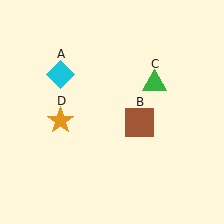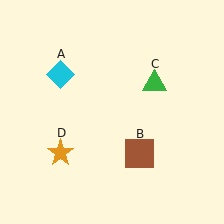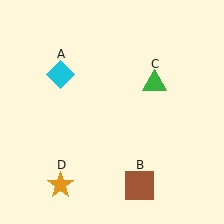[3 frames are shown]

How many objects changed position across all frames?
2 objects changed position: brown square (object B), orange star (object D).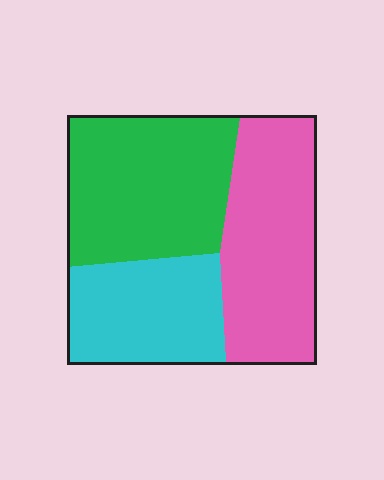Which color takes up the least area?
Cyan, at roughly 25%.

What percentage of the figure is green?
Green takes up about three eighths (3/8) of the figure.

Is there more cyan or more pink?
Pink.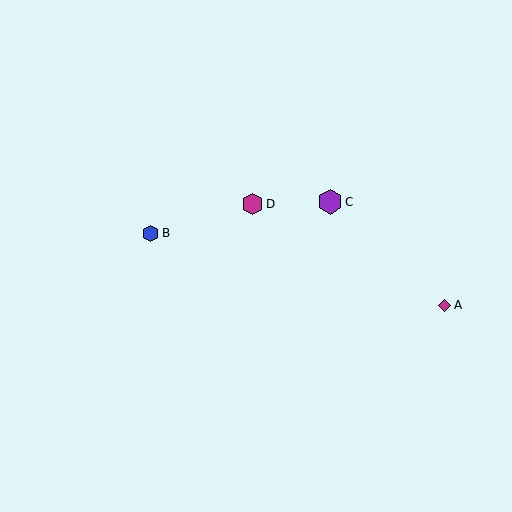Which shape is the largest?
The purple hexagon (labeled C) is the largest.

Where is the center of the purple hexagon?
The center of the purple hexagon is at (330, 202).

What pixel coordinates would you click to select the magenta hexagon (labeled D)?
Click at (252, 204) to select the magenta hexagon D.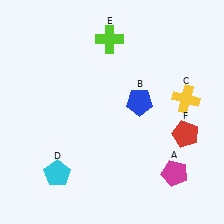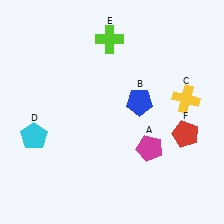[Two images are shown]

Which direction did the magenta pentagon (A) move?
The magenta pentagon (A) moved up.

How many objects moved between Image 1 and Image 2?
2 objects moved between the two images.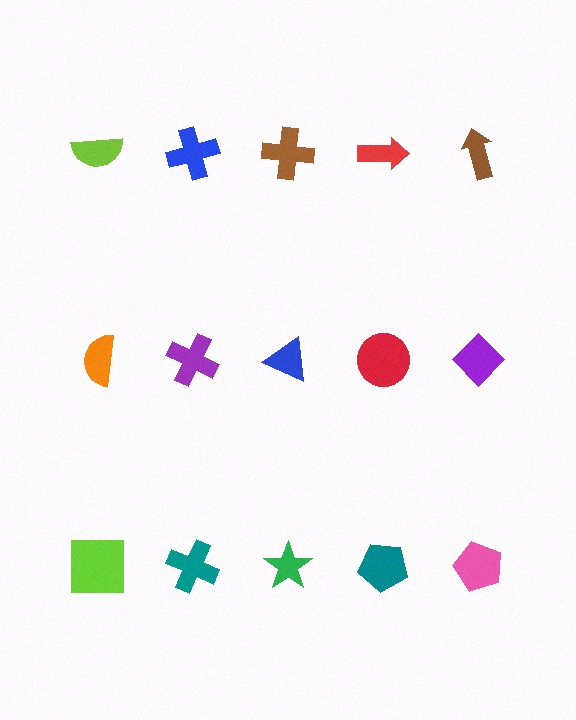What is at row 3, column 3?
A green star.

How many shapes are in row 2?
5 shapes.